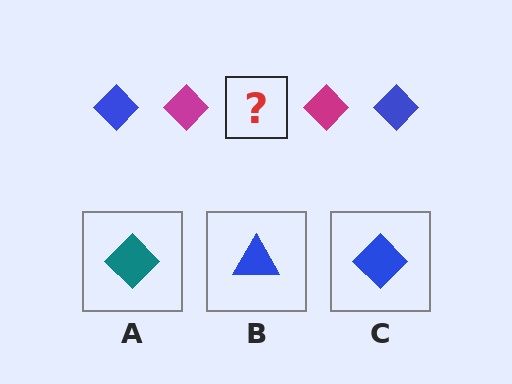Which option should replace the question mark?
Option C.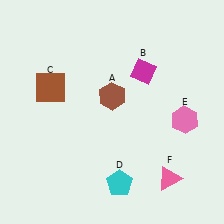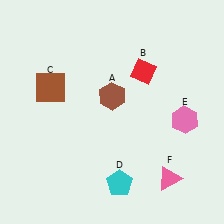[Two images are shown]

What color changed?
The diamond (B) changed from magenta in Image 1 to red in Image 2.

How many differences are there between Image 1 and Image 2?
There is 1 difference between the two images.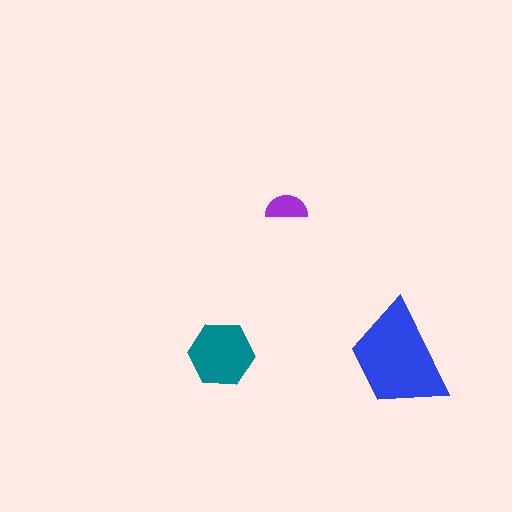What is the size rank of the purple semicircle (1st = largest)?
3rd.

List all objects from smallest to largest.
The purple semicircle, the teal hexagon, the blue trapezoid.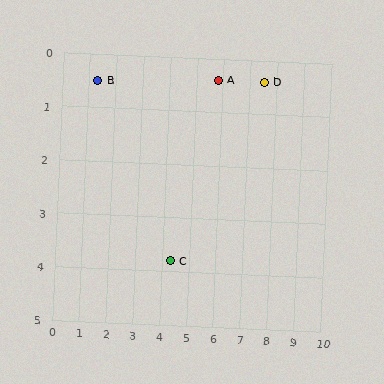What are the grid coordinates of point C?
Point C is at approximately (4.3, 3.8).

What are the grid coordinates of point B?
Point B is at approximately (1.3, 0.5).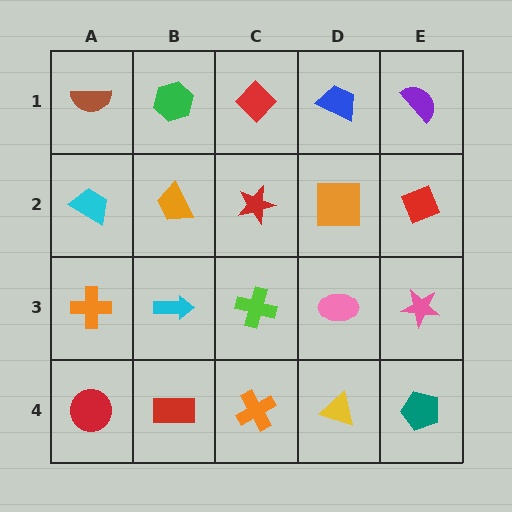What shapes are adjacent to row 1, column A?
A cyan trapezoid (row 2, column A), a green hexagon (row 1, column B).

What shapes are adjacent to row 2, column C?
A red diamond (row 1, column C), a lime cross (row 3, column C), an orange trapezoid (row 2, column B), an orange square (row 2, column D).